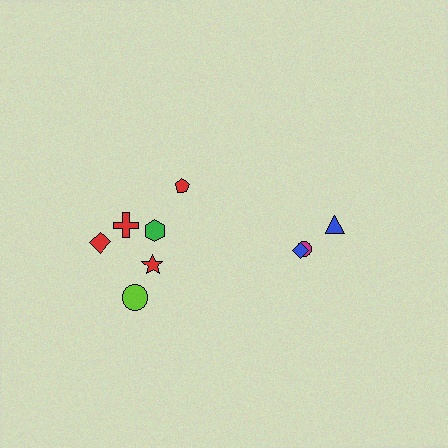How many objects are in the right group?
There are 3 objects.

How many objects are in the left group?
There are 6 objects.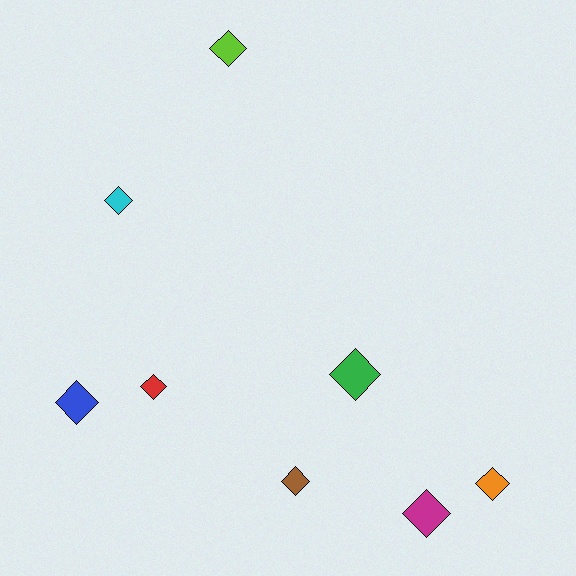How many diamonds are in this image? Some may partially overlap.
There are 8 diamonds.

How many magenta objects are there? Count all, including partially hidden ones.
There is 1 magenta object.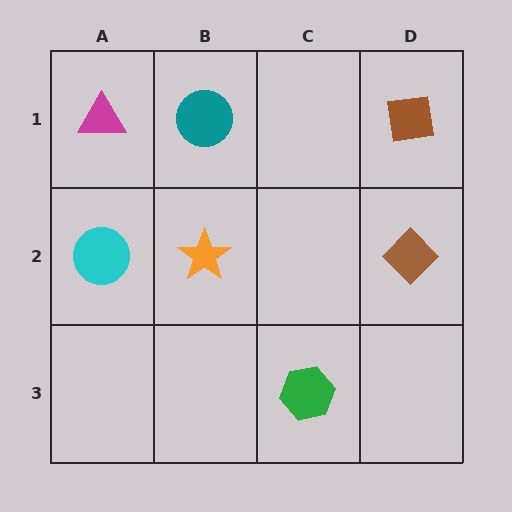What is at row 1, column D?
A brown square.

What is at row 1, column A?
A magenta triangle.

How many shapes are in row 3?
1 shape.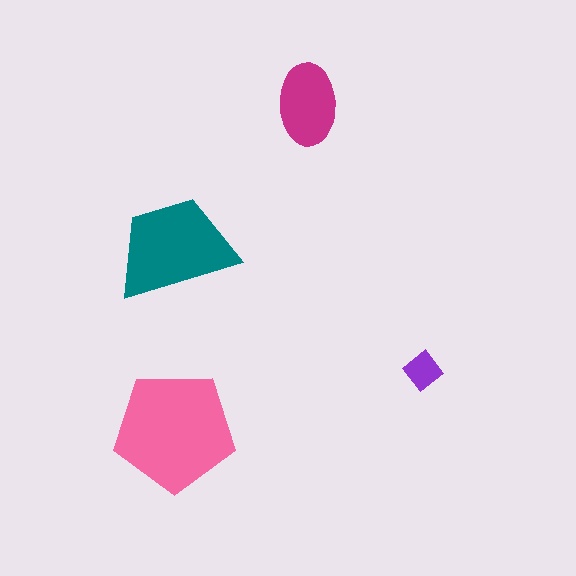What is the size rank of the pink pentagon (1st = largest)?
1st.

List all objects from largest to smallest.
The pink pentagon, the teal trapezoid, the magenta ellipse, the purple diamond.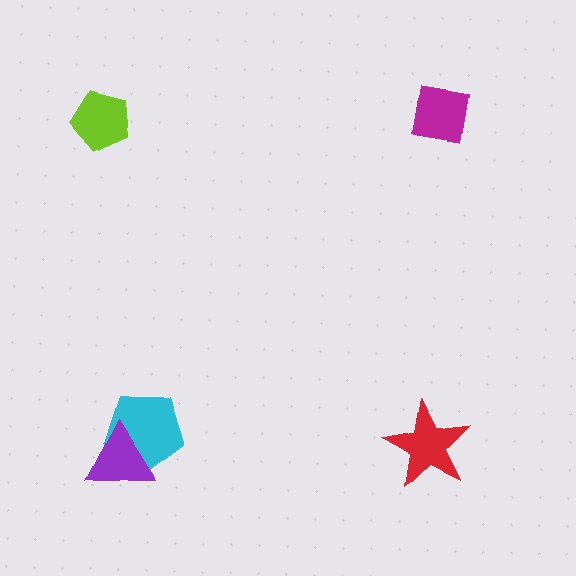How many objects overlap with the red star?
0 objects overlap with the red star.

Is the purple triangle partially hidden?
No, no other shape covers it.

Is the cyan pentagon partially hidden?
Yes, it is partially covered by another shape.